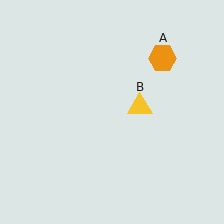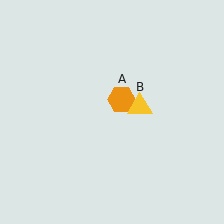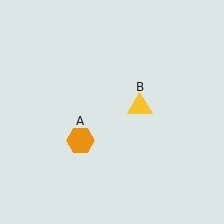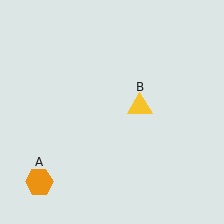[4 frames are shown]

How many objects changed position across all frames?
1 object changed position: orange hexagon (object A).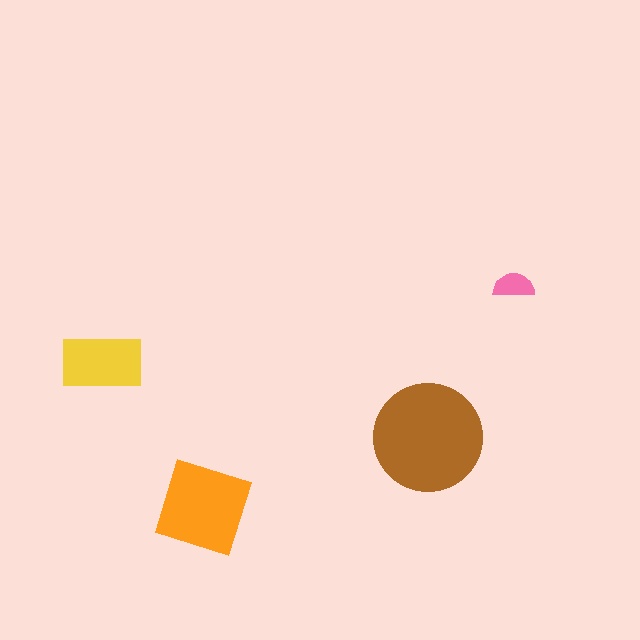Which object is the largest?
The brown circle.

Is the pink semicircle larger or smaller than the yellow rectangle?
Smaller.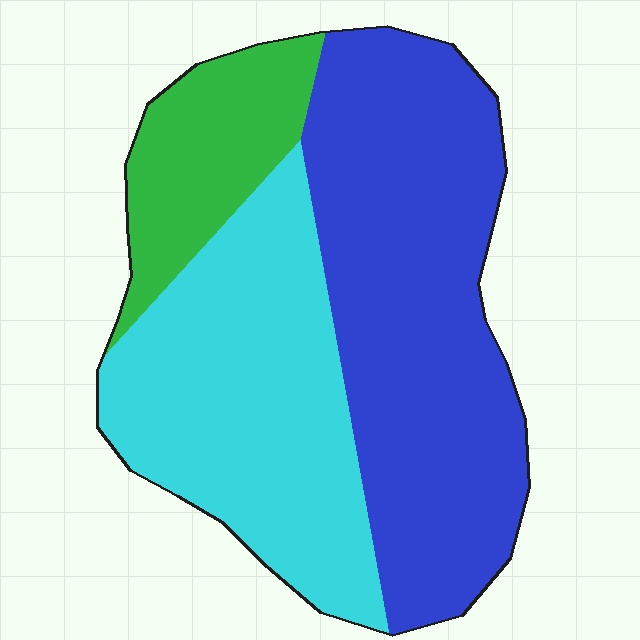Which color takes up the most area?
Blue, at roughly 50%.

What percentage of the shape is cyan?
Cyan takes up about three eighths (3/8) of the shape.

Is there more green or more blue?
Blue.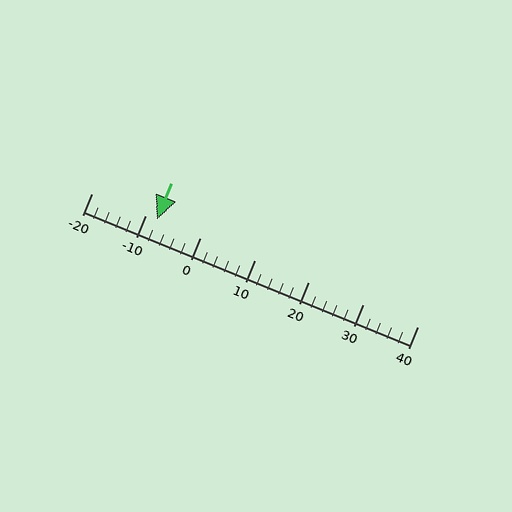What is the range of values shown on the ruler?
The ruler shows values from -20 to 40.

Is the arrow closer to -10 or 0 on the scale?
The arrow is closer to -10.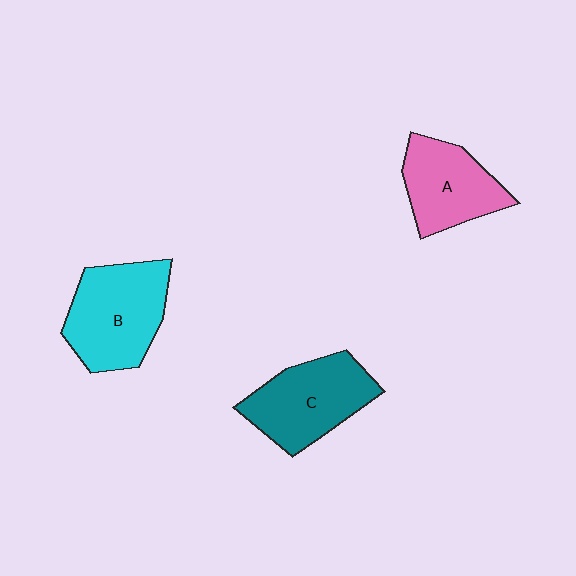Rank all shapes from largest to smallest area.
From largest to smallest: B (cyan), C (teal), A (pink).